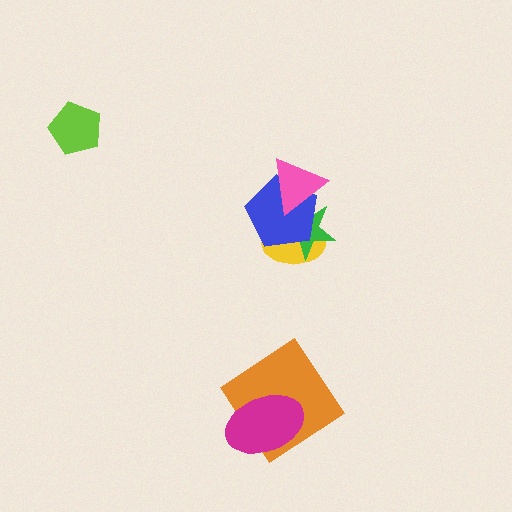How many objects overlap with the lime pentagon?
0 objects overlap with the lime pentagon.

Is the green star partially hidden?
Yes, it is partially covered by another shape.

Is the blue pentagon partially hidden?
Yes, it is partially covered by another shape.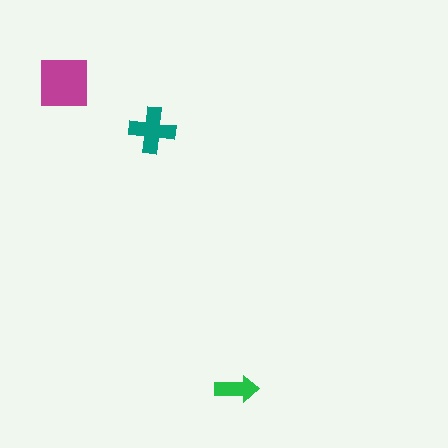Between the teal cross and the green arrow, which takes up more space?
The teal cross.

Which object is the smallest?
The green arrow.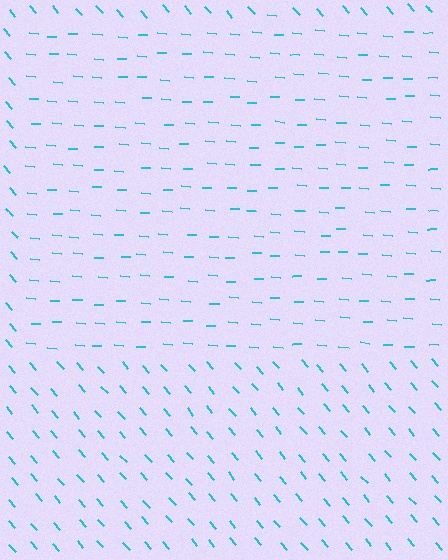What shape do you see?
I see a rectangle.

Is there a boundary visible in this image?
Yes, there is a texture boundary formed by a change in line orientation.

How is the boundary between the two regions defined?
The boundary is defined purely by a change in line orientation (approximately 45 degrees difference). All lines are the same color and thickness.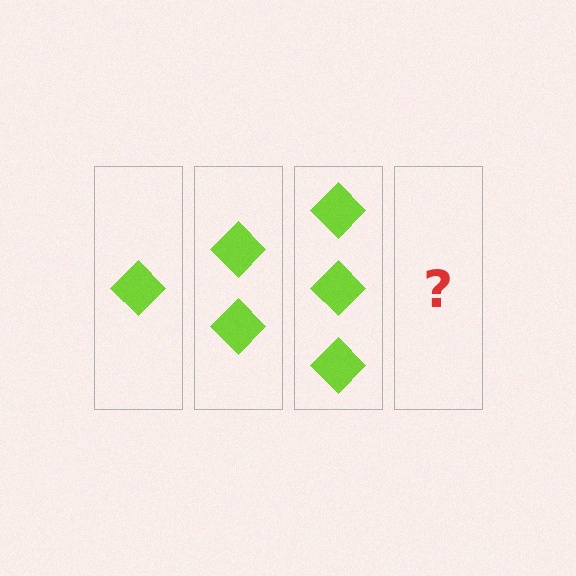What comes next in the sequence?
The next element should be 4 diamonds.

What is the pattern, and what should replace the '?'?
The pattern is that each step adds one more diamond. The '?' should be 4 diamonds.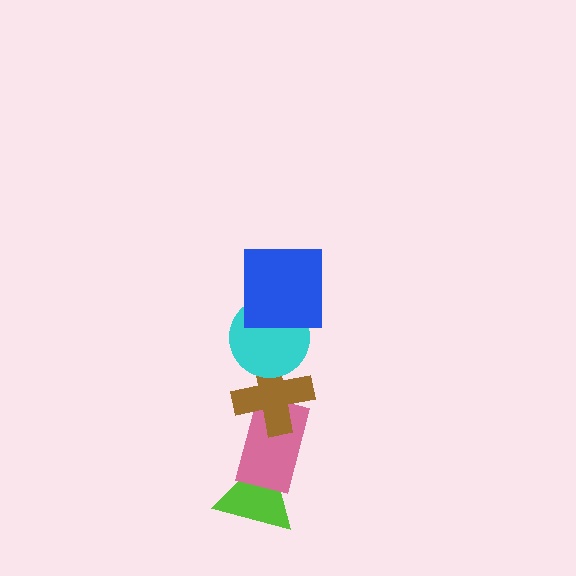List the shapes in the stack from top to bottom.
From top to bottom: the blue square, the cyan circle, the brown cross, the pink rectangle, the lime triangle.